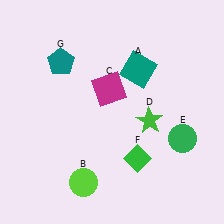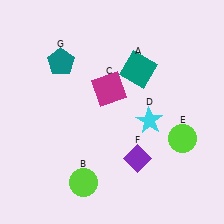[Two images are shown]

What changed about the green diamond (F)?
In Image 1, F is green. In Image 2, it changed to purple.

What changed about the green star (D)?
In Image 1, D is green. In Image 2, it changed to cyan.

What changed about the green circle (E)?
In Image 1, E is green. In Image 2, it changed to lime.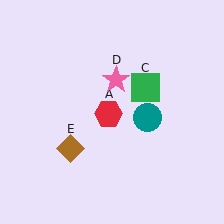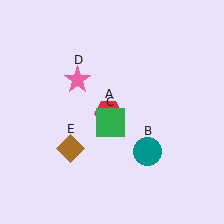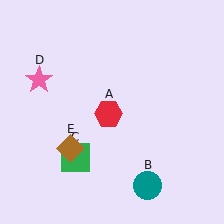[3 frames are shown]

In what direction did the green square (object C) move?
The green square (object C) moved down and to the left.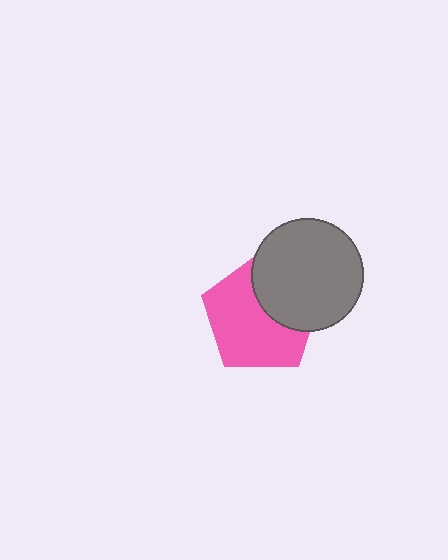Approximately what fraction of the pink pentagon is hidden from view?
Roughly 35% of the pink pentagon is hidden behind the gray circle.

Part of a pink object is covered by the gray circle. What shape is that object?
It is a pentagon.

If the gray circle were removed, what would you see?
You would see the complete pink pentagon.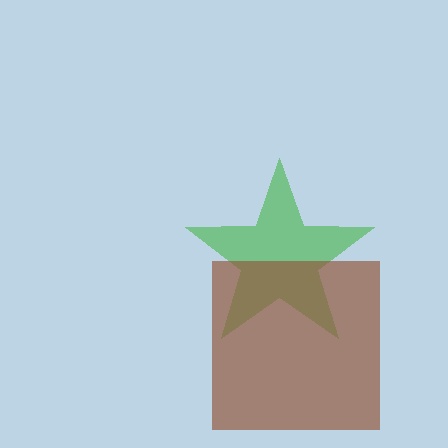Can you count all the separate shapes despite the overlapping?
Yes, there are 2 separate shapes.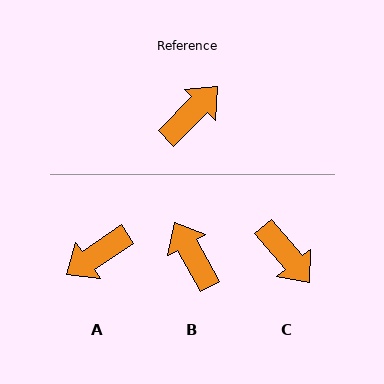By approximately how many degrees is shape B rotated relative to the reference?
Approximately 74 degrees counter-clockwise.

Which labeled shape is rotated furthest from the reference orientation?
A, about 169 degrees away.